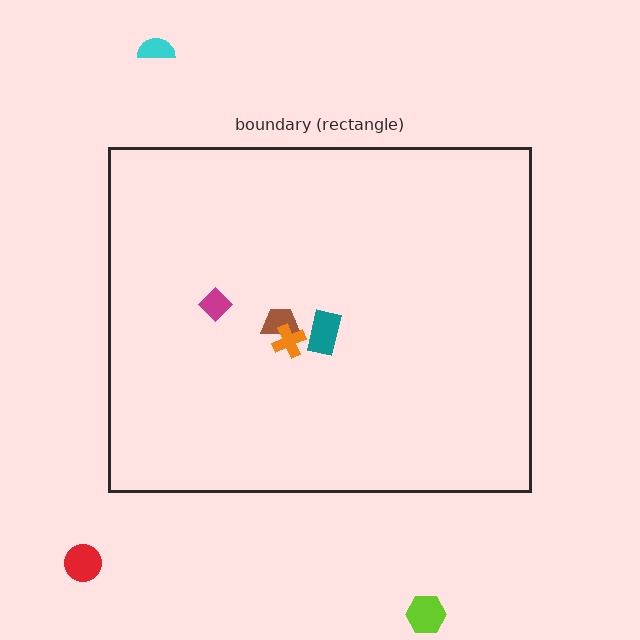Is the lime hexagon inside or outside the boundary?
Outside.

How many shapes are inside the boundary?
4 inside, 3 outside.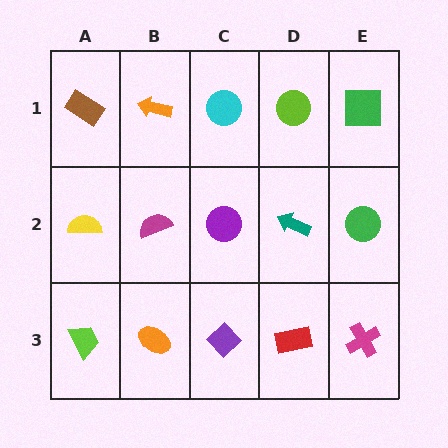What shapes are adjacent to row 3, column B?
A magenta semicircle (row 2, column B), a lime trapezoid (row 3, column A), a purple diamond (row 3, column C).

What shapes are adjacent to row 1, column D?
A teal arrow (row 2, column D), a cyan circle (row 1, column C), a green square (row 1, column E).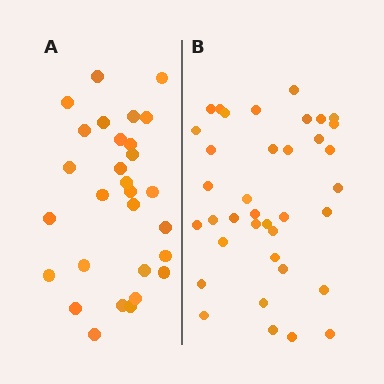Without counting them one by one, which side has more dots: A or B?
Region B (the right region) has more dots.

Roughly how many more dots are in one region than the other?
Region B has roughly 8 or so more dots than region A.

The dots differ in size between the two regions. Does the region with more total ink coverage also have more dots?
No. Region A has more total ink coverage because its dots are larger, but region B actually contains more individual dots. Total area can be misleading — the number of items is what matters here.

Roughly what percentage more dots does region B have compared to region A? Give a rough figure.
About 30% more.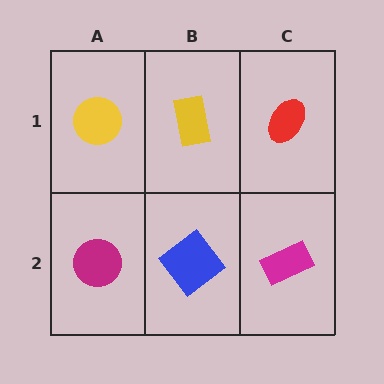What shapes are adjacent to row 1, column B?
A blue diamond (row 2, column B), a yellow circle (row 1, column A), a red ellipse (row 1, column C).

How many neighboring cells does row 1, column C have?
2.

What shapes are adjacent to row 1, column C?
A magenta rectangle (row 2, column C), a yellow rectangle (row 1, column B).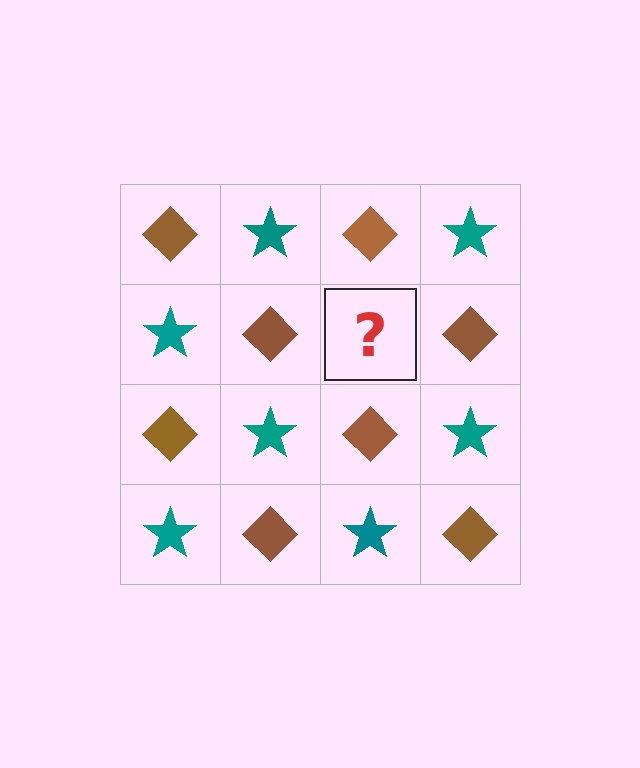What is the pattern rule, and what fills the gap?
The rule is that it alternates brown diamond and teal star in a checkerboard pattern. The gap should be filled with a teal star.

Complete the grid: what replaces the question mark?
The question mark should be replaced with a teal star.